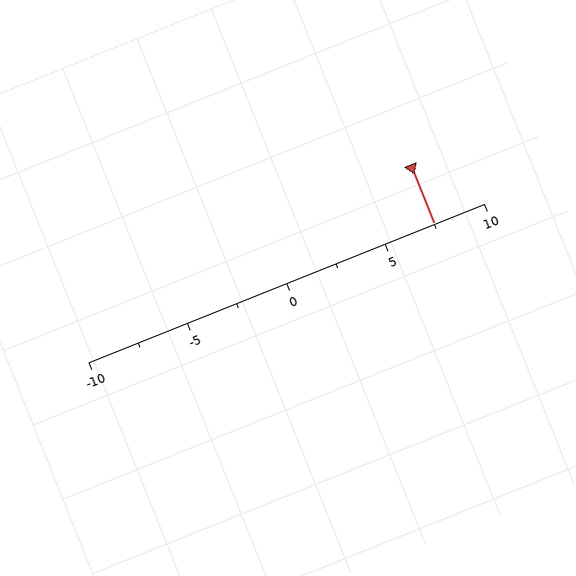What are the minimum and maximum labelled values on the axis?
The axis runs from -10 to 10.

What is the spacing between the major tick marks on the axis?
The major ticks are spaced 5 apart.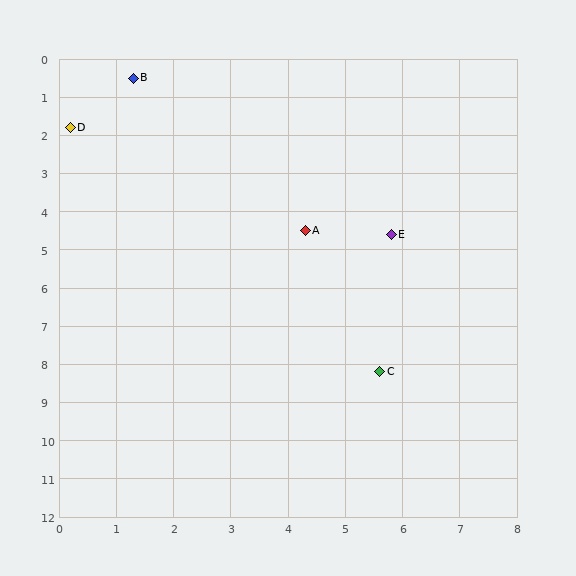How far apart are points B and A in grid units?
Points B and A are about 5.0 grid units apart.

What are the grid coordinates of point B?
Point B is at approximately (1.3, 0.5).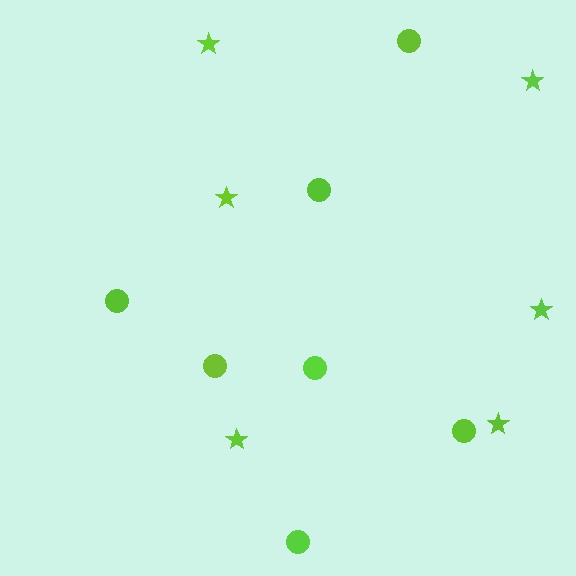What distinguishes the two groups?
There are 2 groups: one group of circles (7) and one group of stars (6).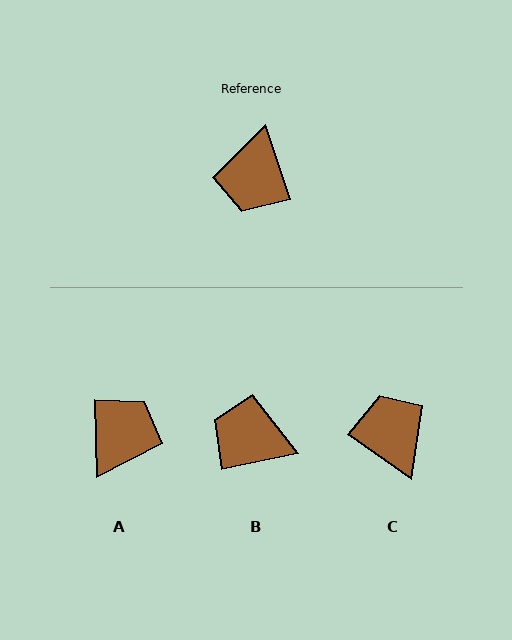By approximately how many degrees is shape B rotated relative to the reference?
Approximately 96 degrees clockwise.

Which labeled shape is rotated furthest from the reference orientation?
A, about 163 degrees away.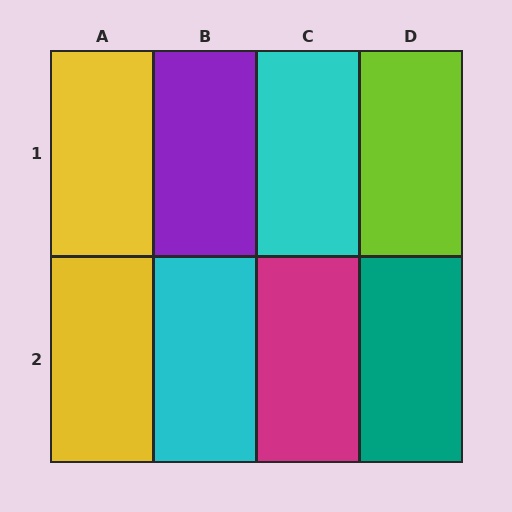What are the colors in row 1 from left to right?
Yellow, purple, cyan, lime.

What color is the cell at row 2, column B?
Cyan.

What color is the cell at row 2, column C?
Magenta.